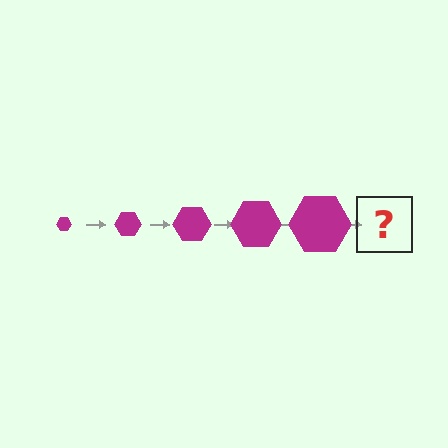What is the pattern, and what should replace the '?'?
The pattern is that the hexagon gets progressively larger each step. The '?' should be a magenta hexagon, larger than the previous one.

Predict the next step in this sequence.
The next step is a magenta hexagon, larger than the previous one.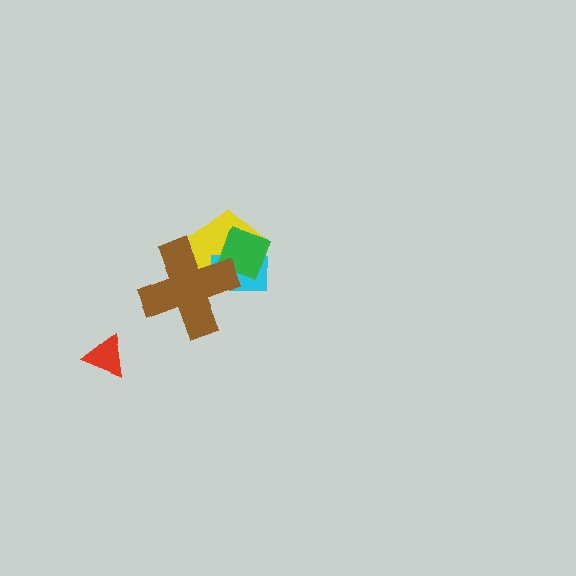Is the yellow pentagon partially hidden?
Yes, it is partially covered by another shape.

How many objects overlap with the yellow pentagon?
3 objects overlap with the yellow pentagon.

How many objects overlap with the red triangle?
0 objects overlap with the red triangle.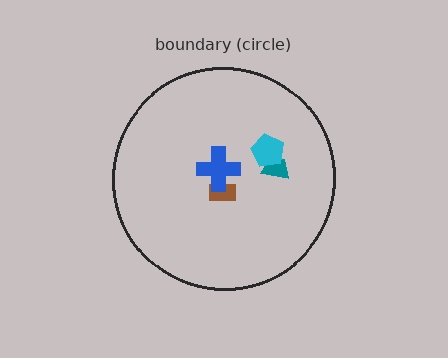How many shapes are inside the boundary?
4 inside, 0 outside.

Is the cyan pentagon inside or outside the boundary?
Inside.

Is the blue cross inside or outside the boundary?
Inside.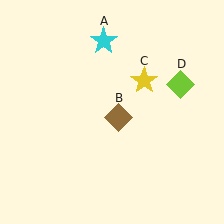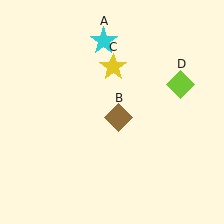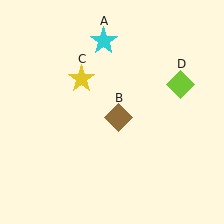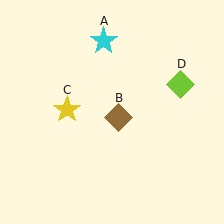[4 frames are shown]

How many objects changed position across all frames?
1 object changed position: yellow star (object C).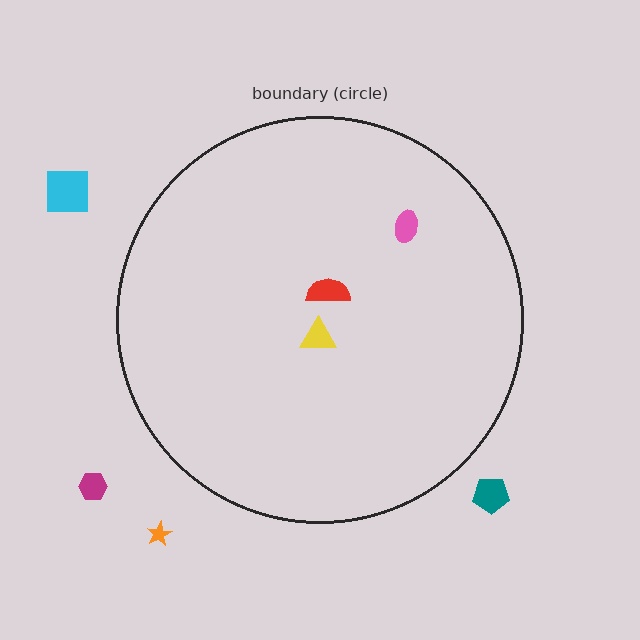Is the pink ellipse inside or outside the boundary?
Inside.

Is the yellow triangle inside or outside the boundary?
Inside.